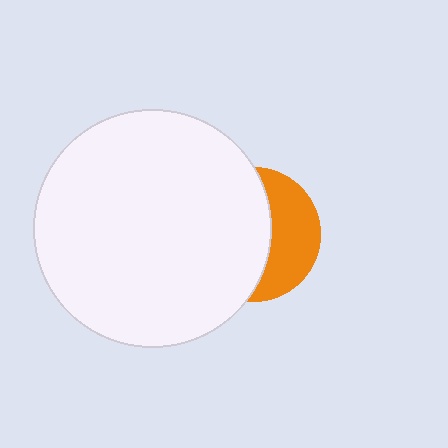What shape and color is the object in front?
The object in front is a white circle.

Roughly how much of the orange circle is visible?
A small part of it is visible (roughly 39%).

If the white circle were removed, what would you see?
You would see the complete orange circle.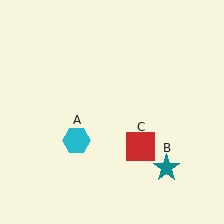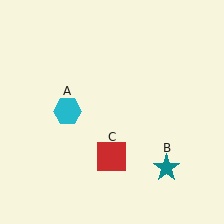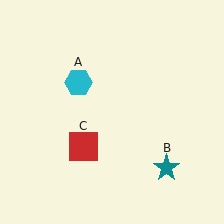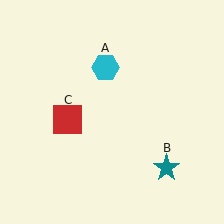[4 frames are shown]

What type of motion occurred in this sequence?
The cyan hexagon (object A), red square (object C) rotated clockwise around the center of the scene.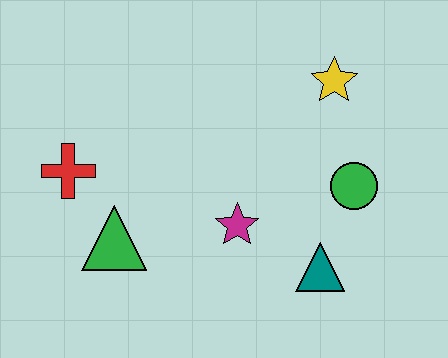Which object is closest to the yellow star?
The green circle is closest to the yellow star.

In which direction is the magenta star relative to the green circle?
The magenta star is to the left of the green circle.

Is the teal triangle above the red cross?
No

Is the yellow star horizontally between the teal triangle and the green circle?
Yes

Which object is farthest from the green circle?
The red cross is farthest from the green circle.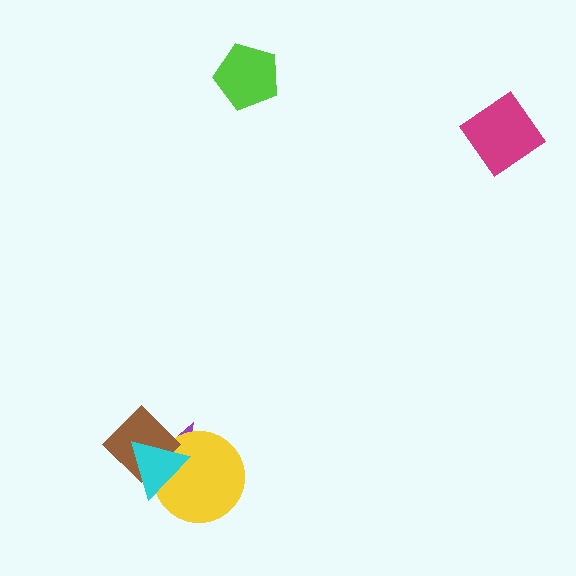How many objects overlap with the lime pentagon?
0 objects overlap with the lime pentagon.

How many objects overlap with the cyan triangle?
3 objects overlap with the cyan triangle.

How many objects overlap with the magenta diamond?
0 objects overlap with the magenta diamond.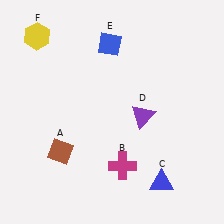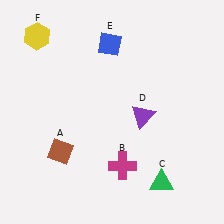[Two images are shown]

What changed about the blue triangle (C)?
In Image 1, C is blue. In Image 2, it changed to green.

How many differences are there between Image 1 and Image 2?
There is 1 difference between the two images.